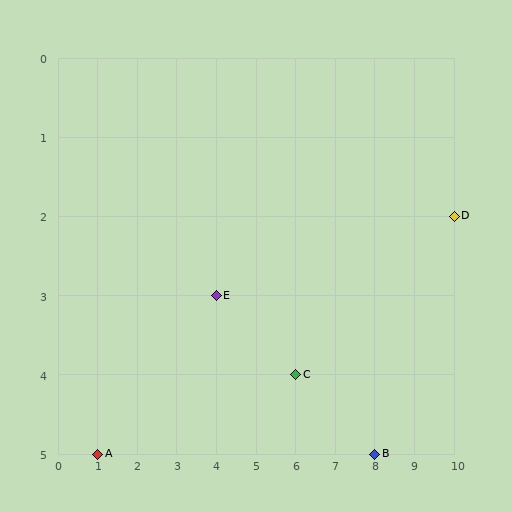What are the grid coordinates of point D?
Point D is at grid coordinates (10, 2).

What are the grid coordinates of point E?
Point E is at grid coordinates (4, 3).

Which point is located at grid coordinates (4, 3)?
Point E is at (4, 3).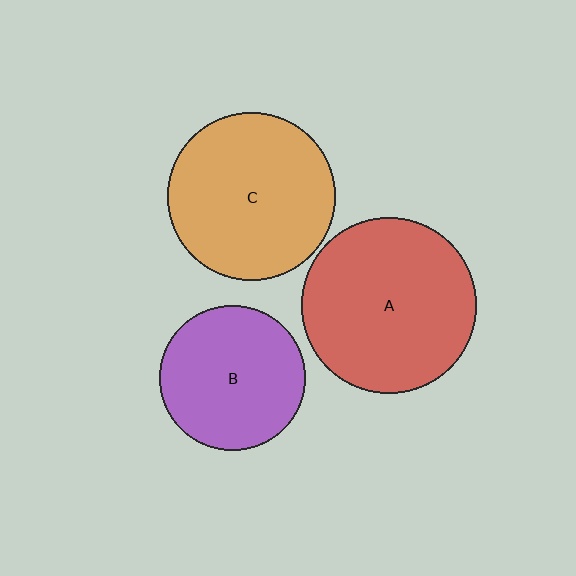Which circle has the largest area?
Circle A (red).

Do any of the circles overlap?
No, none of the circles overlap.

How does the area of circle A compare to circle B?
Approximately 1.5 times.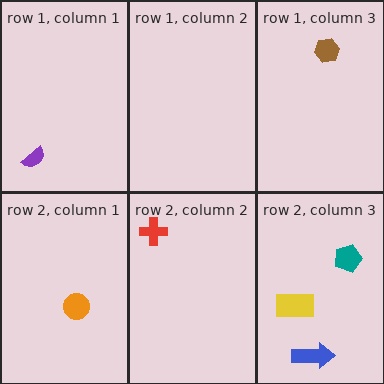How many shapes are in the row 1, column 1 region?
1.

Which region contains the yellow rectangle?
The row 2, column 3 region.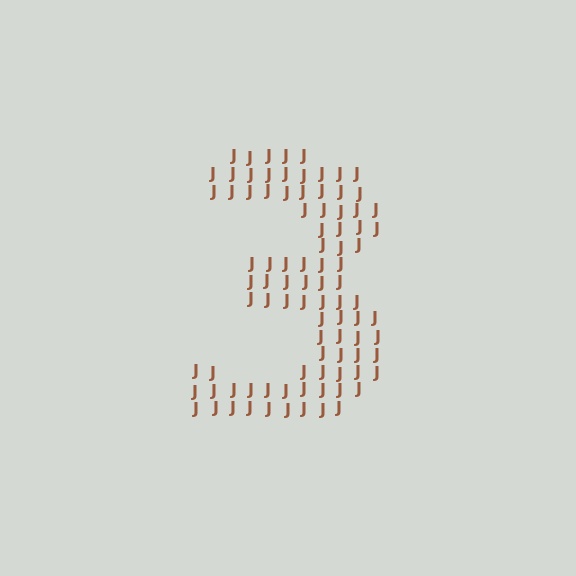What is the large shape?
The large shape is the digit 3.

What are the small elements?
The small elements are letter J's.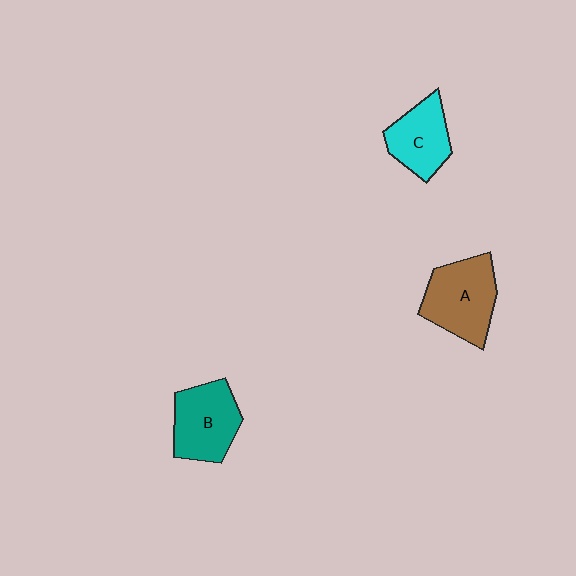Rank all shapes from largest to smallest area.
From largest to smallest: A (brown), B (teal), C (cyan).